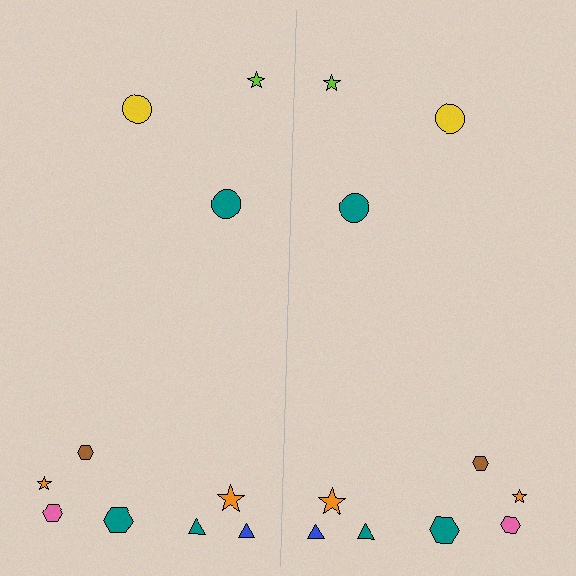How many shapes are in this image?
There are 20 shapes in this image.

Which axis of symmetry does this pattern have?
The pattern has a vertical axis of symmetry running through the center of the image.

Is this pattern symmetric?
Yes, this pattern has bilateral (reflection) symmetry.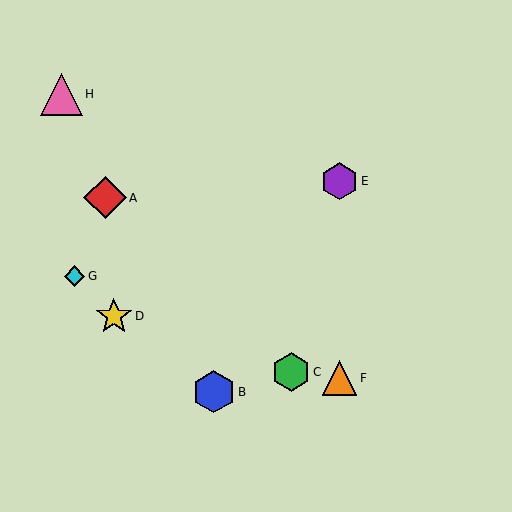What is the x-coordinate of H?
Object H is at x≈61.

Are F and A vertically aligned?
No, F is at x≈340 and A is at x≈105.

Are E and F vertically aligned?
Yes, both are at x≈340.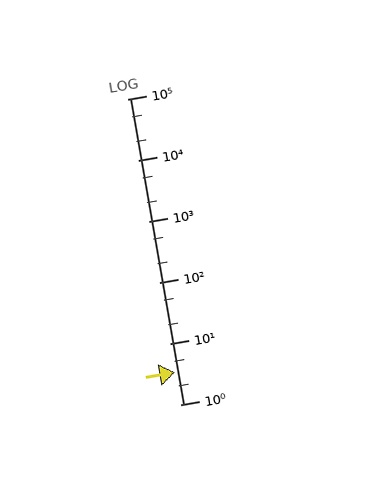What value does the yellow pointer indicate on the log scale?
The pointer indicates approximately 3.3.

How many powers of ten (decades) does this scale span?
The scale spans 5 decades, from 1 to 100000.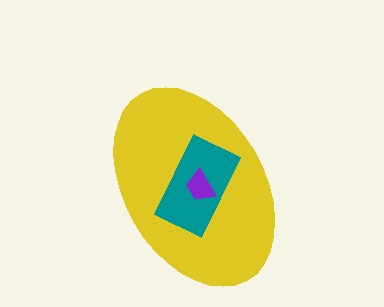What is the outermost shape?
The yellow ellipse.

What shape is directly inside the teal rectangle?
The purple trapezoid.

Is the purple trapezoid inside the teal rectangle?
Yes.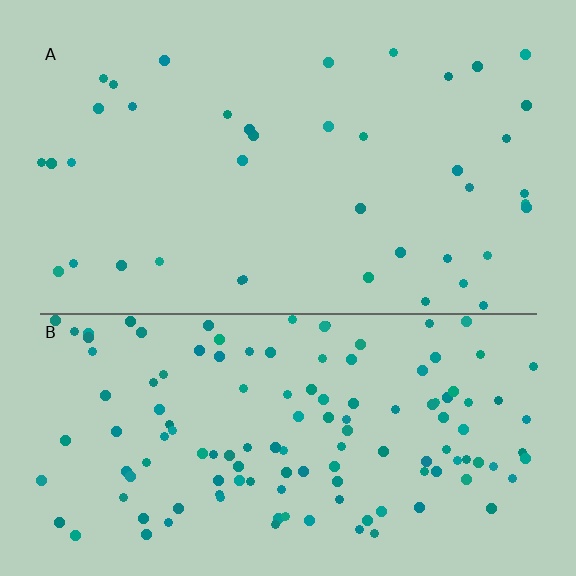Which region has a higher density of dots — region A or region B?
B (the bottom).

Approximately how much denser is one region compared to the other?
Approximately 3.3× — region B over region A.